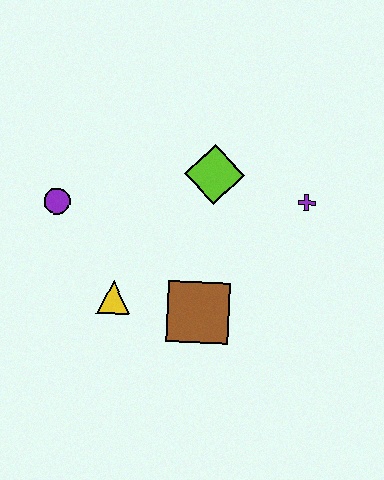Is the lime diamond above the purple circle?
Yes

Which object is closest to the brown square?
The yellow triangle is closest to the brown square.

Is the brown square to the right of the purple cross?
No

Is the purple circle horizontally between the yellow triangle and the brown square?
No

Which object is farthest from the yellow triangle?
The purple cross is farthest from the yellow triangle.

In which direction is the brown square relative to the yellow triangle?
The brown square is to the right of the yellow triangle.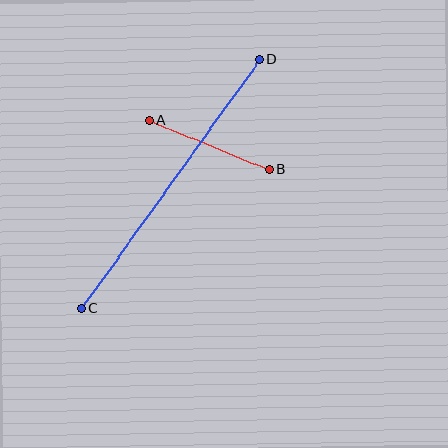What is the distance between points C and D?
The distance is approximately 306 pixels.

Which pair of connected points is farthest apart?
Points C and D are farthest apart.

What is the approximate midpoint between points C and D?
The midpoint is at approximately (170, 184) pixels.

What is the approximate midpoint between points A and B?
The midpoint is at approximately (210, 145) pixels.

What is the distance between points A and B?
The distance is approximately 129 pixels.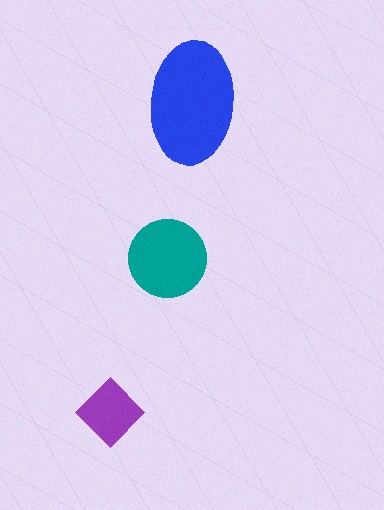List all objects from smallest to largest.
The purple diamond, the teal circle, the blue ellipse.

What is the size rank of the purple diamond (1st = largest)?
3rd.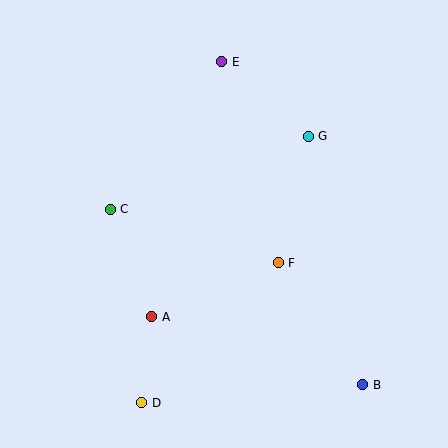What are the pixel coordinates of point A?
Point A is at (152, 317).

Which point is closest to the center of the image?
Point F at (278, 263) is closest to the center.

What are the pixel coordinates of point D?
Point D is at (141, 403).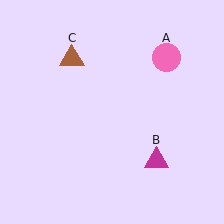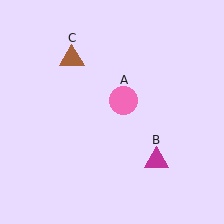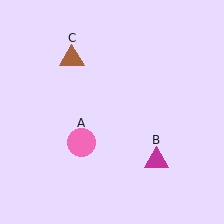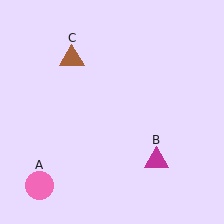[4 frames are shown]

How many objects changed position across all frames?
1 object changed position: pink circle (object A).